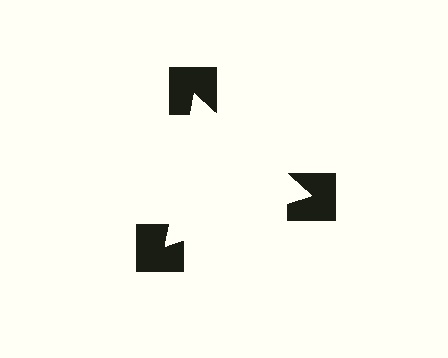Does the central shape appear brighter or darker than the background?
It typically appears slightly brighter than the background, even though no actual brightness change is drawn.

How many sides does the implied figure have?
3 sides.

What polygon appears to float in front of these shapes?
An illusory triangle — its edges are inferred from the aligned wedge cuts in the notched squares, not physically drawn.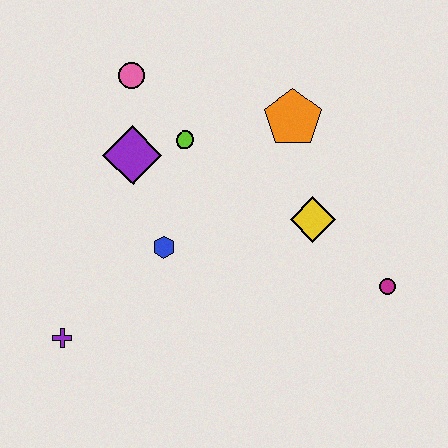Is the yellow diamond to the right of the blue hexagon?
Yes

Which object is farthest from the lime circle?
The magenta circle is farthest from the lime circle.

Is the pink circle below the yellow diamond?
No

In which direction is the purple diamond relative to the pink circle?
The purple diamond is below the pink circle.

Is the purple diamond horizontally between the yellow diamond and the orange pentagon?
No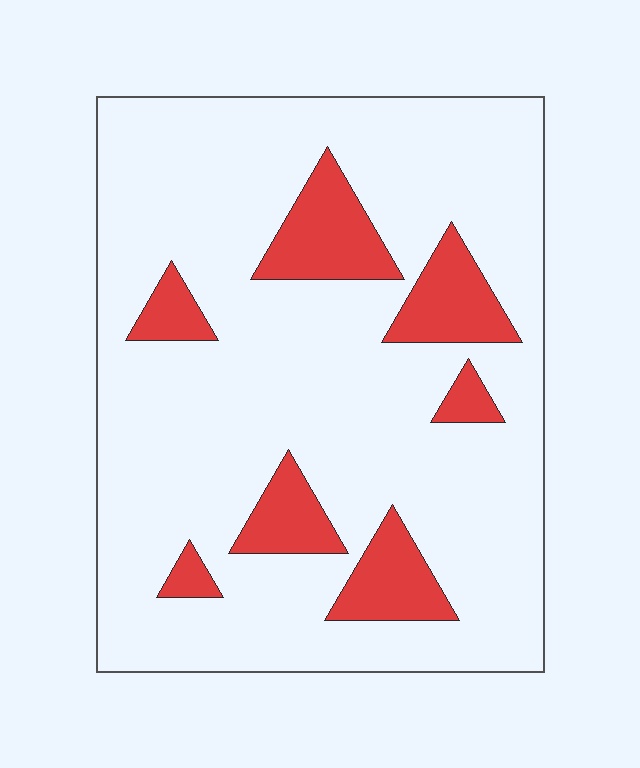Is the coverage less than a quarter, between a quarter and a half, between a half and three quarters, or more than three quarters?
Less than a quarter.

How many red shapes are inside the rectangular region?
7.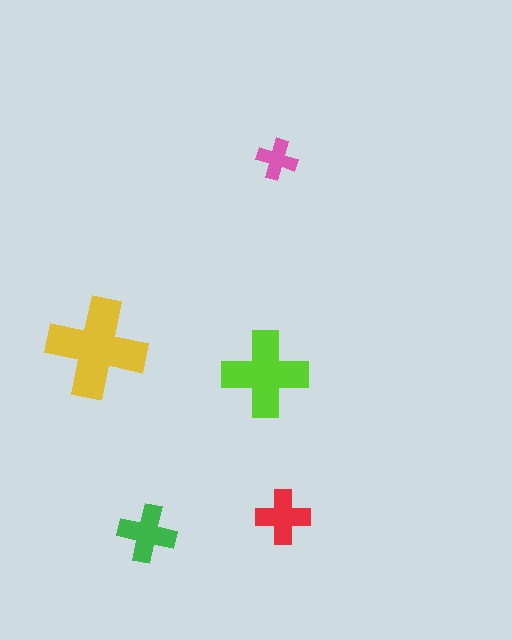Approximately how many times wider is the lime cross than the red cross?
About 1.5 times wider.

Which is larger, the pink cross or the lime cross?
The lime one.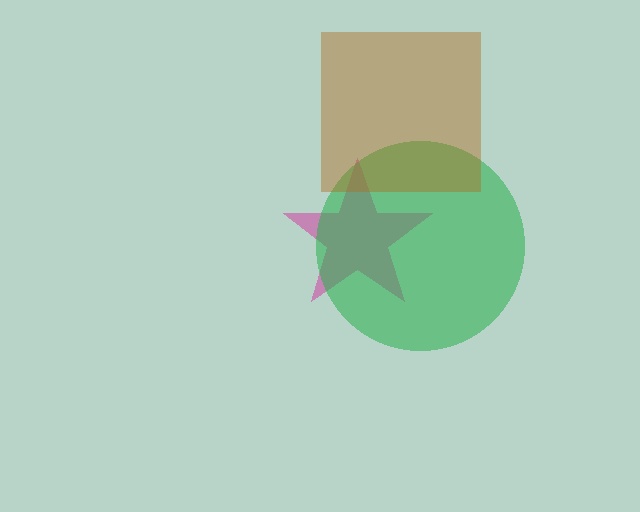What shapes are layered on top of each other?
The layered shapes are: a magenta star, a green circle, a brown square.